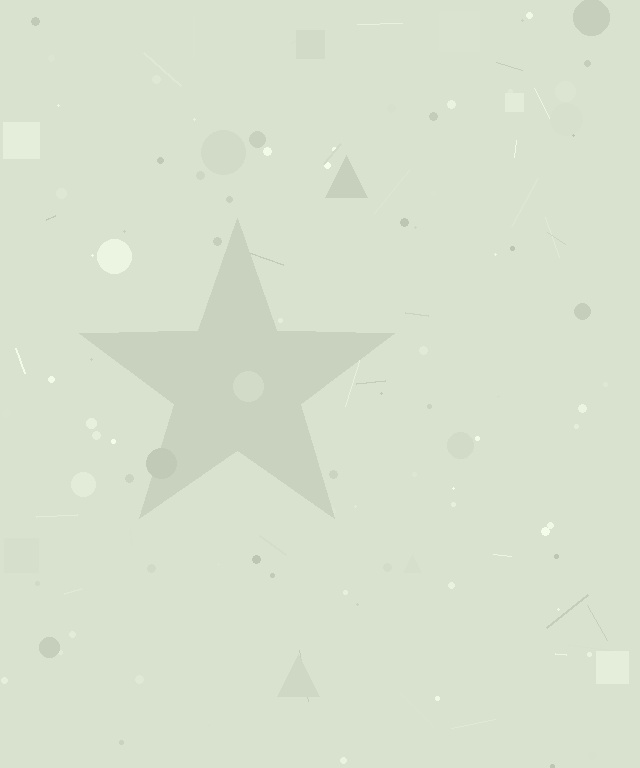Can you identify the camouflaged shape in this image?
The camouflaged shape is a star.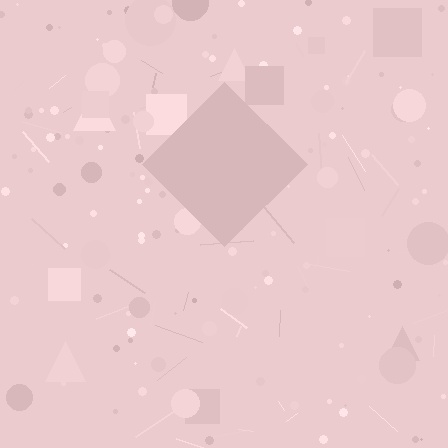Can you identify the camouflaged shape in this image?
The camouflaged shape is a diamond.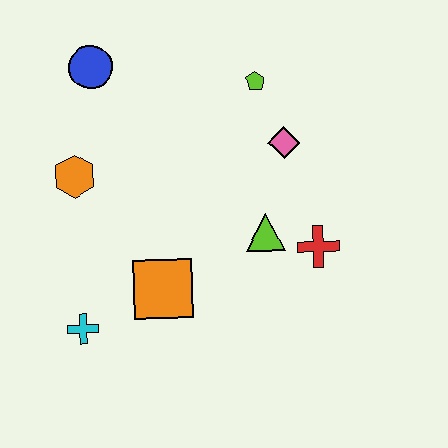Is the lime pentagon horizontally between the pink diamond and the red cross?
No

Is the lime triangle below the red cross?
No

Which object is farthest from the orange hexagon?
The red cross is farthest from the orange hexagon.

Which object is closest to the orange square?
The cyan cross is closest to the orange square.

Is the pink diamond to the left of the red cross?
Yes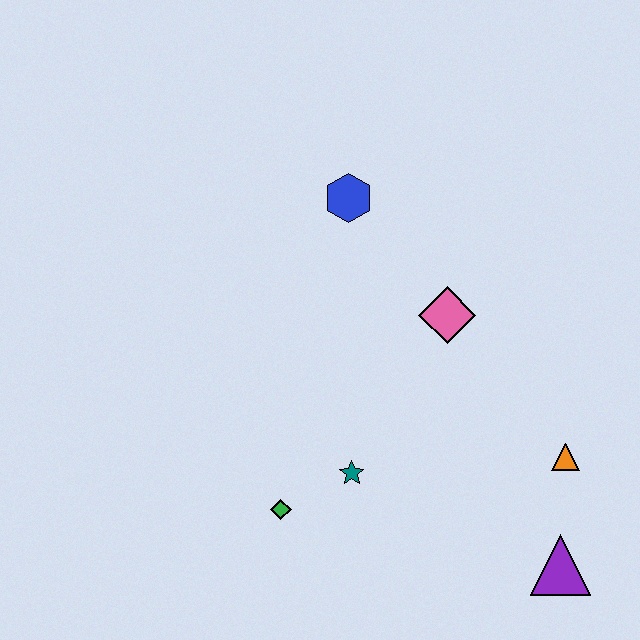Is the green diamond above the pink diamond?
No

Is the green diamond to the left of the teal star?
Yes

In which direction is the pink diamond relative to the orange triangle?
The pink diamond is above the orange triangle.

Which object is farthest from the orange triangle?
The blue hexagon is farthest from the orange triangle.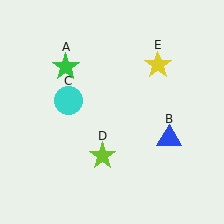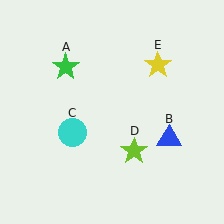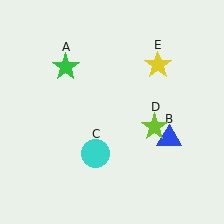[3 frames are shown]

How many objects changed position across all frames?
2 objects changed position: cyan circle (object C), lime star (object D).